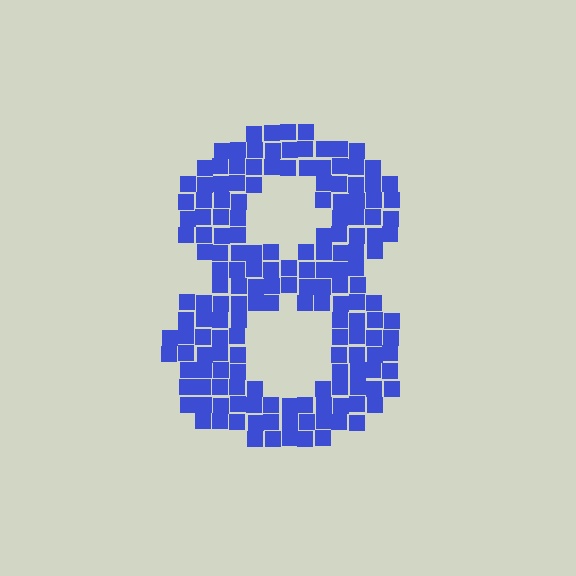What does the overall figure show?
The overall figure shows the digit 8.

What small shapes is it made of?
It is made of small squares.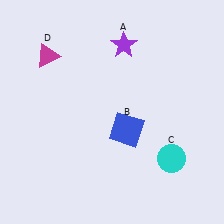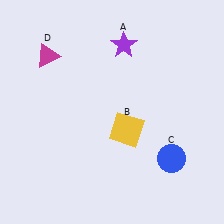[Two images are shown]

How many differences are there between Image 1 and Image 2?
There are 2 differences between the two images.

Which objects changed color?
B changed from blue to yellow. C changed from cyan to blue.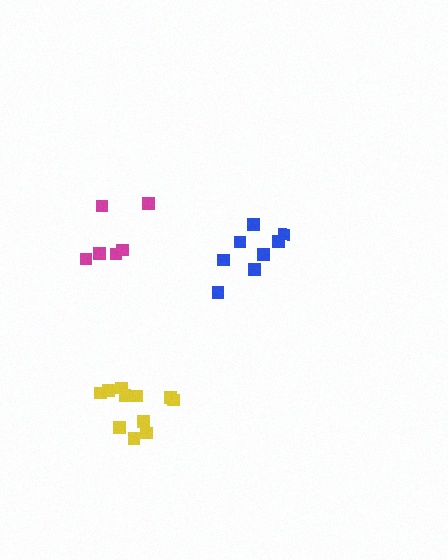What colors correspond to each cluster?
The clusters are colored: blue, magenta, yellow.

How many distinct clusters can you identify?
There are 3 distinct clusters.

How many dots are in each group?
Group 1: 8 dots, Group 2: 6 dots, Group 3: 11 dots (25 total).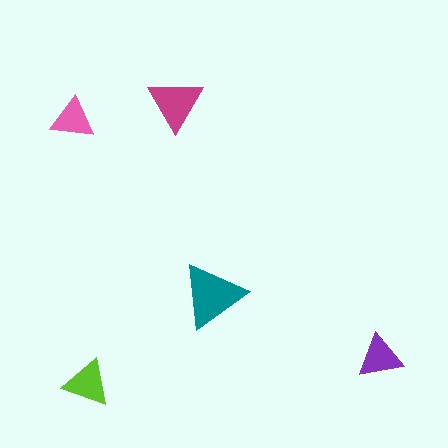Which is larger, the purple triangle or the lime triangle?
The lime one.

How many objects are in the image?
There are 5 objects in the image.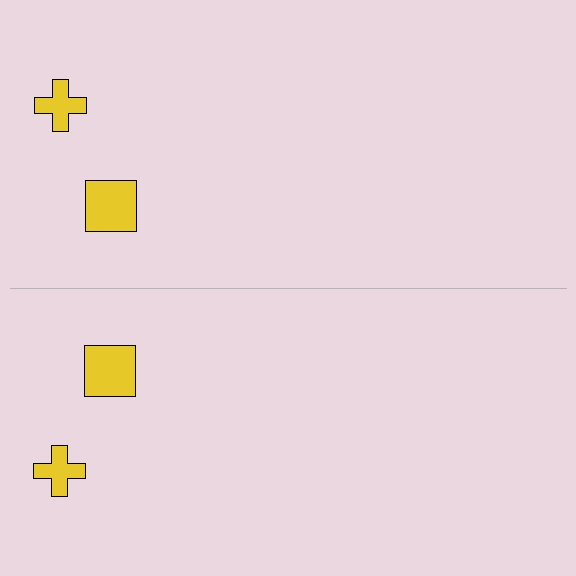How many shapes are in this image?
There are 4 shapes in this image.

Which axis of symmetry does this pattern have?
The pattern has a horizontal axis of symmetry running through the center of the image.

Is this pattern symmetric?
Yes, this pattern has bilateral (reflection) symmetry.